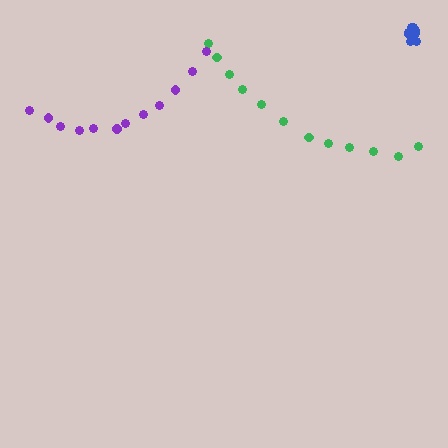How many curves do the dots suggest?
There are 3 distinct paths.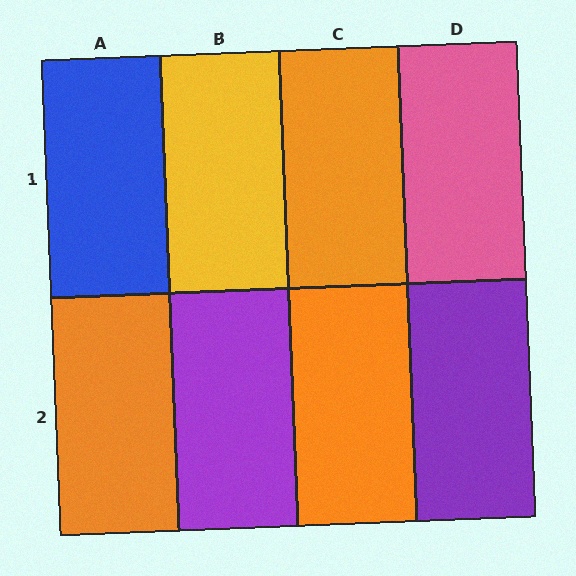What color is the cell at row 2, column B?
Purple.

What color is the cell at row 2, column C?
Orange.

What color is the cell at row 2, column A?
Orange.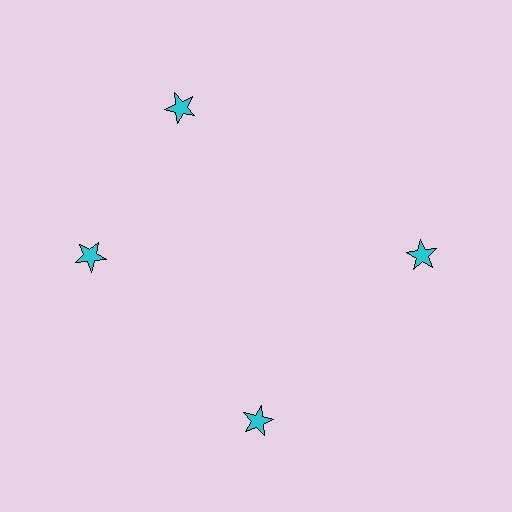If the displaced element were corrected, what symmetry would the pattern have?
It would have 4-fold rotational symmetry — the pattern would map onto itself every 90 degrees.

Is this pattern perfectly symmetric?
No. The 4 cyan stars are arranged in a ring, but one element near the 12 o'clock position is rotated out of alignment along the ring, breaking the 4-fold rotational symmetry.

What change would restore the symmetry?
The symmetry would be restored by rotating it back into even spacing with its neighbors so that all 4 stars sit at equal angles and equal distance from the center.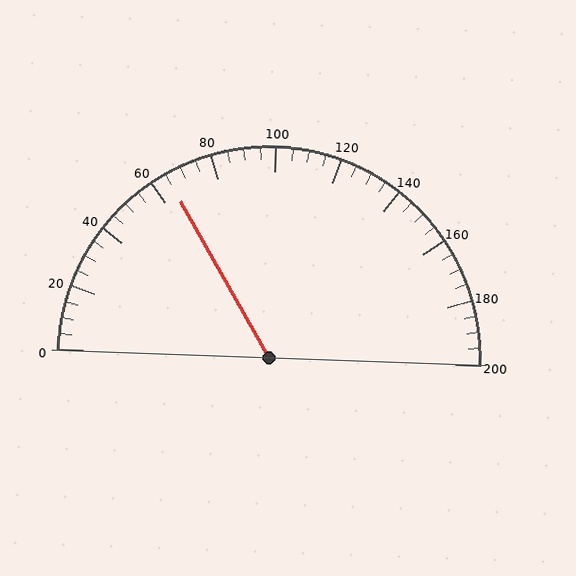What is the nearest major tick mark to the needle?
The nearest major tick mark is 60.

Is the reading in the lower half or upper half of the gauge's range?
The reading is in the lower half of the range (0 to 200).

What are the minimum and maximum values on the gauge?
The gauge ranges from 0 to 200.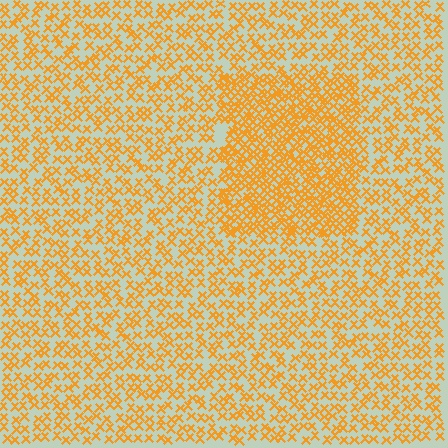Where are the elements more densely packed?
The elements are more densely packed inside the rectangle boundary.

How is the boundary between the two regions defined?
The boundary is defined by a change in element density (approximately 2.0x ratio). All elements are the same color, size, and shape.